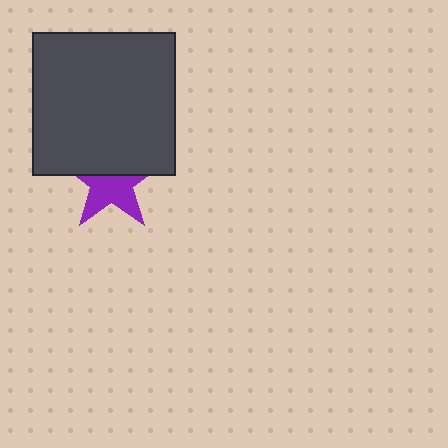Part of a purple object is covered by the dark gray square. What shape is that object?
It is a star.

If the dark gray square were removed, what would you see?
You would see the complete purple star.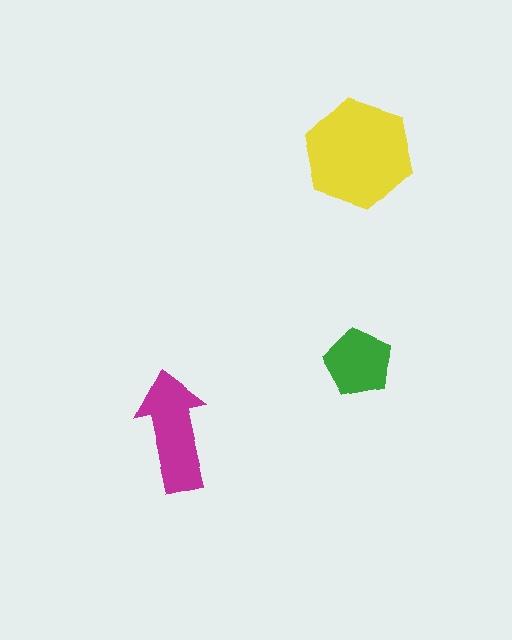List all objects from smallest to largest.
The green pentagon, the magenta arrow, the yellow hexagon.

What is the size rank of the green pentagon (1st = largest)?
3rd.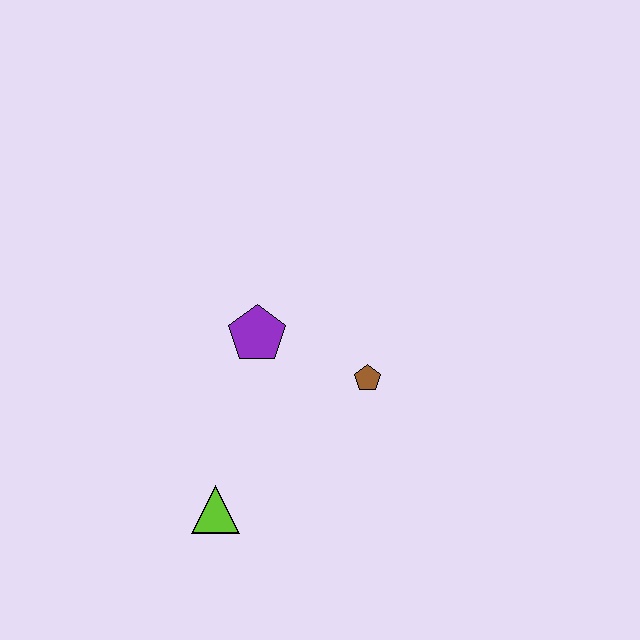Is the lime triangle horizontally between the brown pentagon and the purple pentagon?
No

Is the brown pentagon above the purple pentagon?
No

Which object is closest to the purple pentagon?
The brown pentagon is closest to the purple pentagon.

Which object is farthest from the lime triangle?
The brown pentagon is farthest from the lime triangle.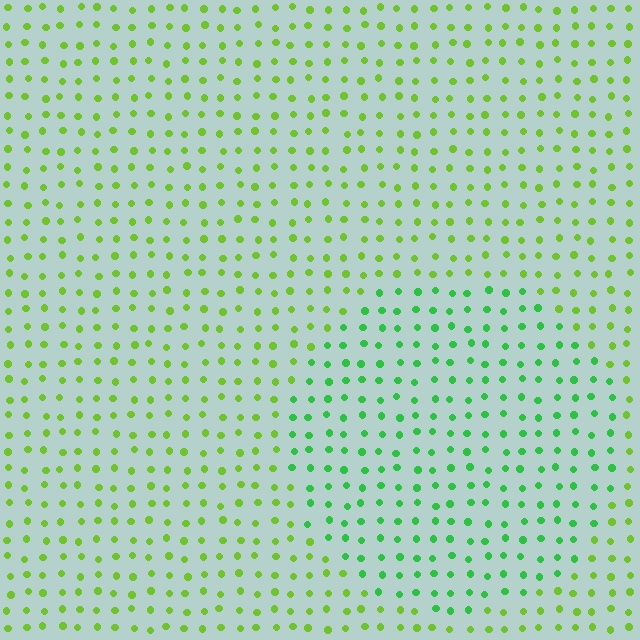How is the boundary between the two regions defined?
The boundary is defined purely by a slight shift in hue (about 36 degrees). Spacing, size, and orientation are identical on both sides.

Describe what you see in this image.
The image is filled with small lime elements in a uniform arrangement. A circle-shaped region is visible where the elements are tinted to a slightly different hue, forming a subtle color boundary.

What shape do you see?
I see a circle.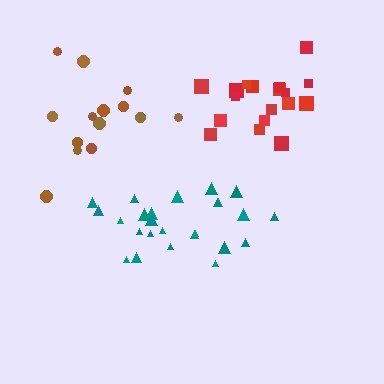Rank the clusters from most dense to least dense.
red, teal, brown.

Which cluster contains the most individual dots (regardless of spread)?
Teal (25).